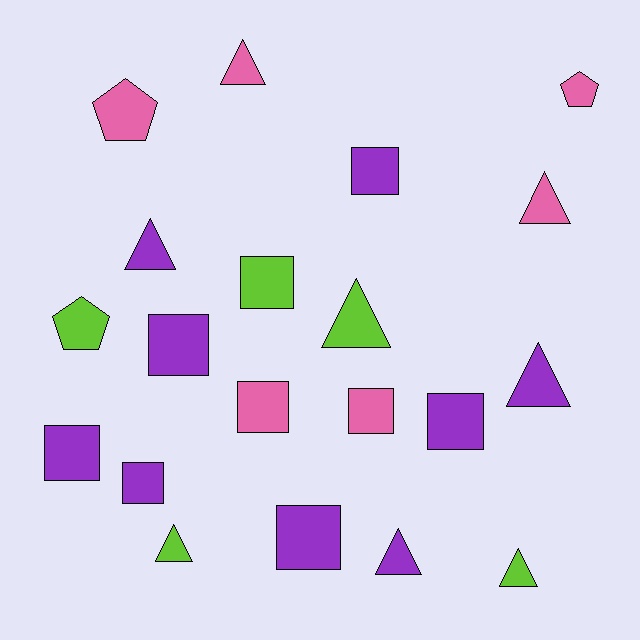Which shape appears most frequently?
Square, with 9 objects.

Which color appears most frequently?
Purple, with 9 objects.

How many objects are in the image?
There are 20 objects.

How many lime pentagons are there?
There is 1 lime pentagon.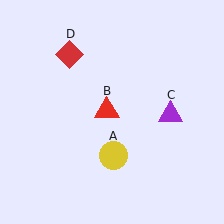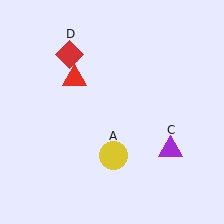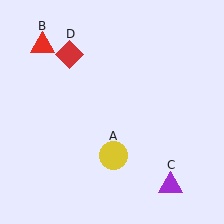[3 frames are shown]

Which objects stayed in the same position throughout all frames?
Yellow circle (object A) and red diamond (object D) remained stationary.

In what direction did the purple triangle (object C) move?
The purple triangle (object C) moved down.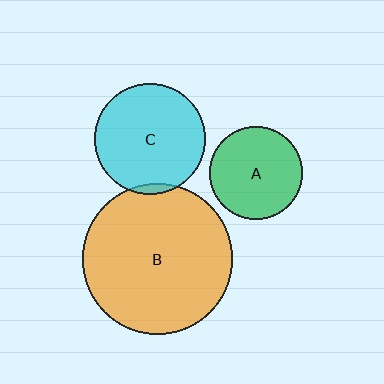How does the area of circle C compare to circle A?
Approximately 1.4 times.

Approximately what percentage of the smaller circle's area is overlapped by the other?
Approximately 5%.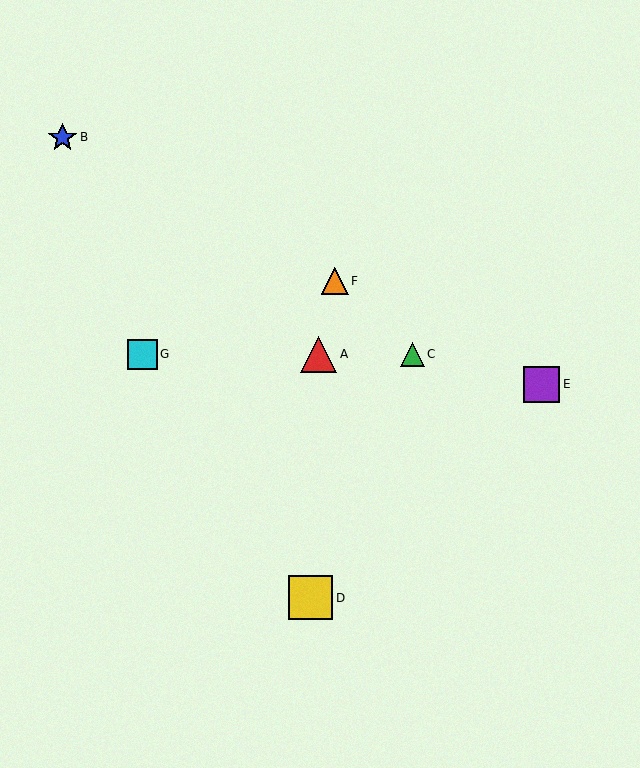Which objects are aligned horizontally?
Objects A, C, G are aligned horizontally.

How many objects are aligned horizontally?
3 objects (A, C, G) are aligned horizontally.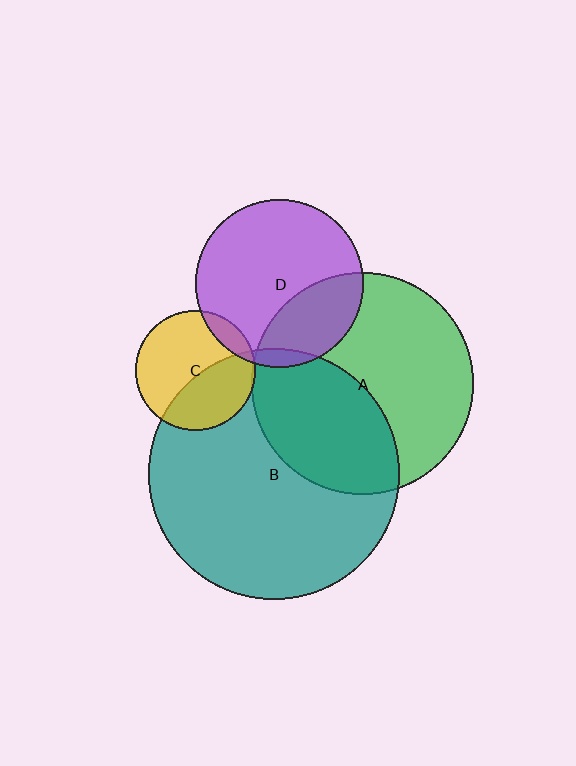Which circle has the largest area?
Circle B (teal).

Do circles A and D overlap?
Yes.